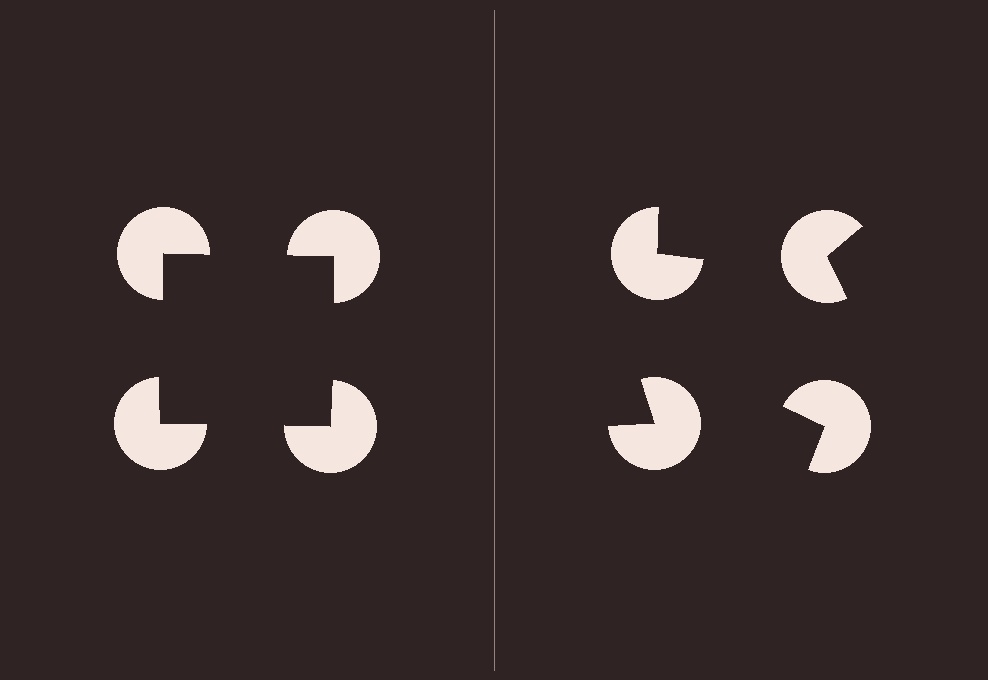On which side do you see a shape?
An illusory square appears on the left side. On the right side the wedge cuts are rotated, so no coherent shape forms.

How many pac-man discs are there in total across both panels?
8 — 4 on each side.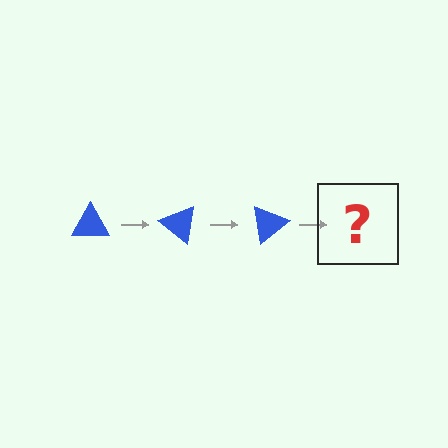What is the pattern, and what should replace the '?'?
The pattern is that the triangle rotates 40 degrees each step. The '?' should be a blue triangle rotated 120 degrees.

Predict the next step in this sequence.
The next step is a blue triangle rotated 120 degrees.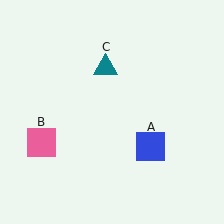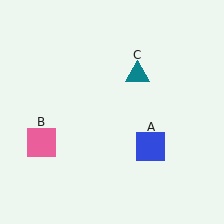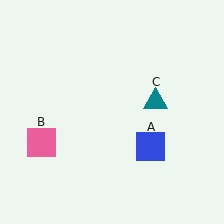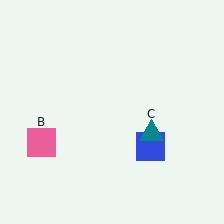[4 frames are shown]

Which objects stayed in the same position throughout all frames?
Blue square (object A) and pink square (object B) remained stationary.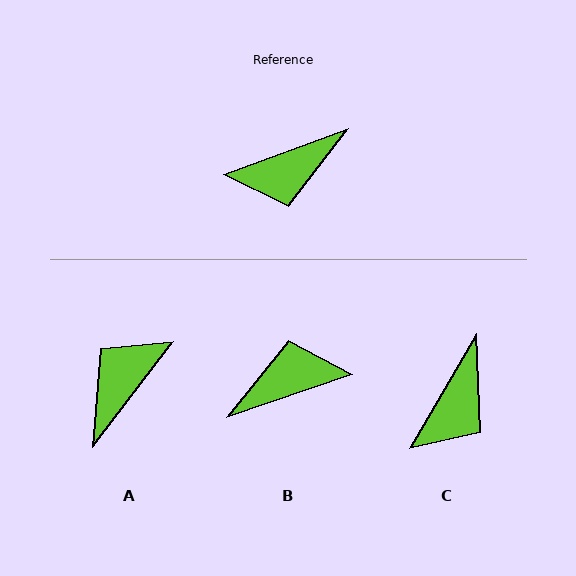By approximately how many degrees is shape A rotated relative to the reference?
Approximately 147 degrees clockwise.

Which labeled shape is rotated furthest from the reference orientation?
B, about 179 degrees away.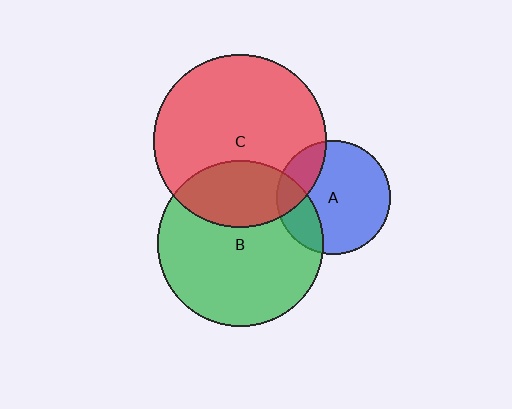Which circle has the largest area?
Circle C (red).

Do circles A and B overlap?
Yes.